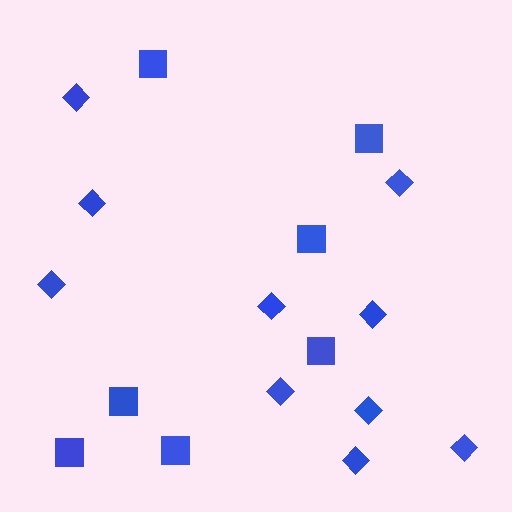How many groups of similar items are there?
There are 2 groups: one group of squares (7) and one group of diamonds (10).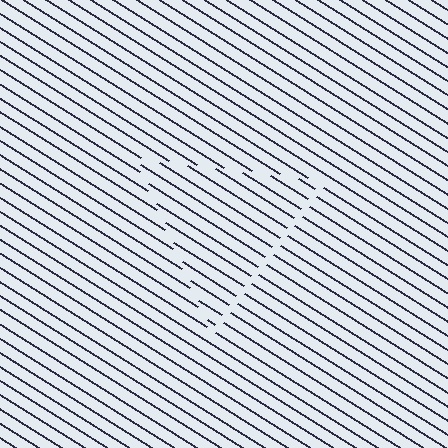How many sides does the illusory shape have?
3 sides — the line-ends trace a triangle.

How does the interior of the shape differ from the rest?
The interior of the shape contains the same grating, shifted by half a period — the contour is defined by the phase discontinuity where line-ends from the inner and outer gratings abut.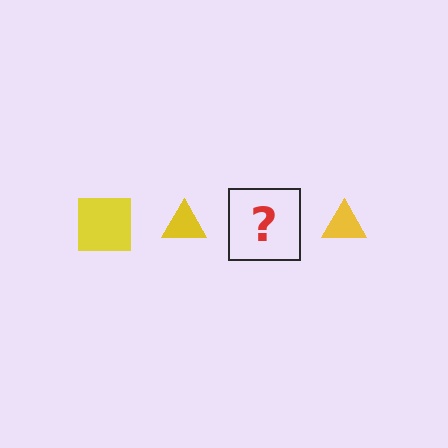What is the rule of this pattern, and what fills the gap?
The rule is that the pattern cycles through square, triangle shapes in yellow. The gap should be filled with a yellow square.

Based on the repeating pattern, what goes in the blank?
The blank should be a yellow square.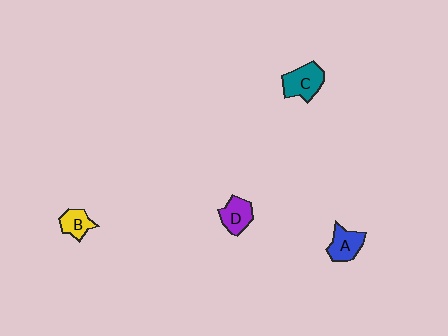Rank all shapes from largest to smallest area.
From largest to smallest: C (teal), A (blue), D (purple), B (yellow).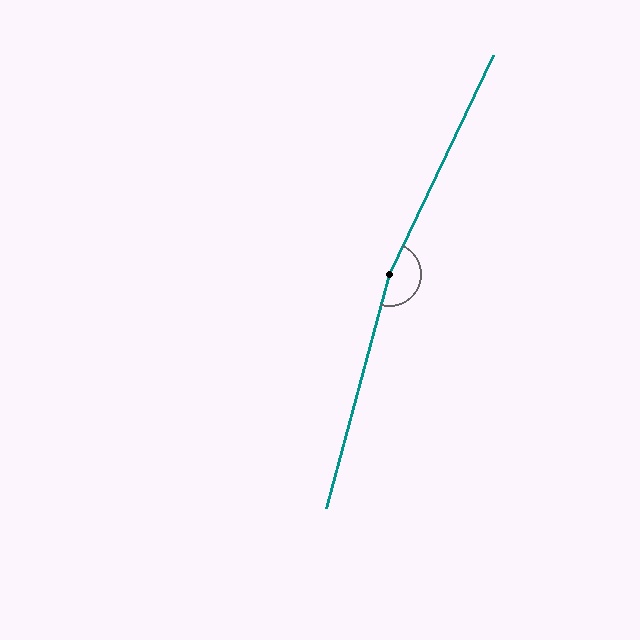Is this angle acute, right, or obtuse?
It is obtuse.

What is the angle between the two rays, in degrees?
Approximately 170 degrees.